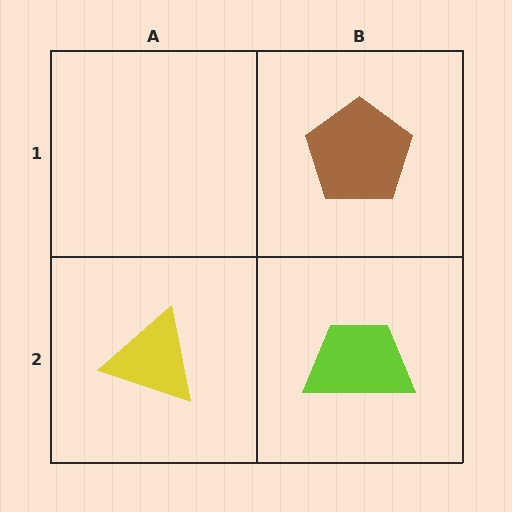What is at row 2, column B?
A lime trapezoid.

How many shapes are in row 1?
1 shape.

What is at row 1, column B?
A brown pentagon.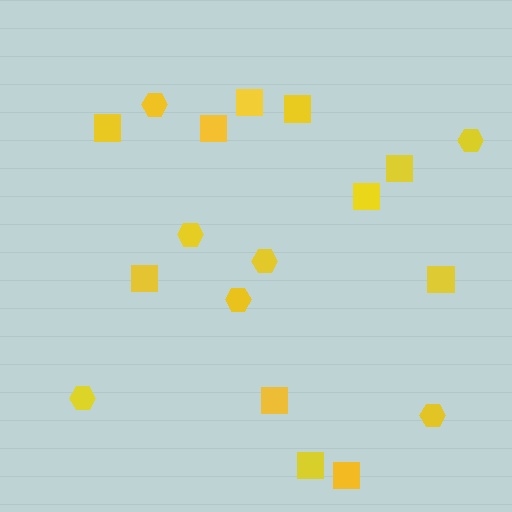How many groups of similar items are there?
There are 2 groups: one group of hexagons (7) and one group of squares (11).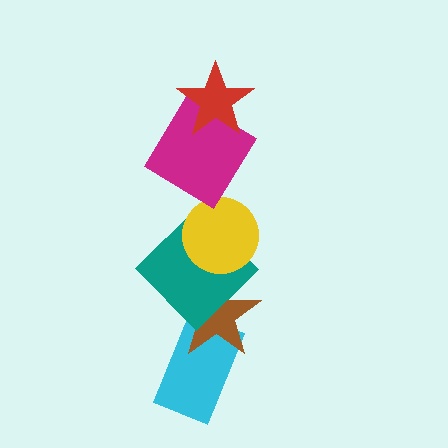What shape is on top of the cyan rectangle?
The brown star is on top of the cyan rectangle.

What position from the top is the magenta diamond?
The magenta diamond is 2nd from the top.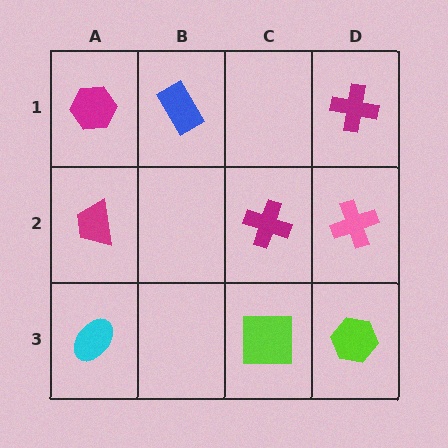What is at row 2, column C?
A magenta cross.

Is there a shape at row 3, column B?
No, that cell is empty.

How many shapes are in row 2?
3 shapes.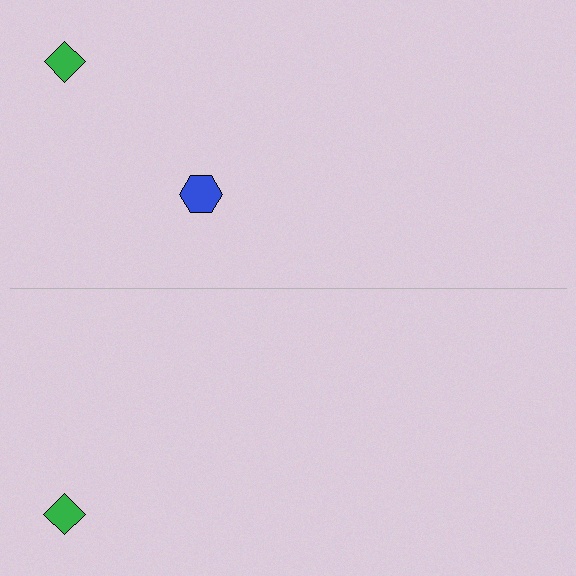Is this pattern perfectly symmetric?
No, the pattern is not perfectly symmetric. A blue hexagon is missing from the bottom side.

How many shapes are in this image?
There are 3 shapes in this image.